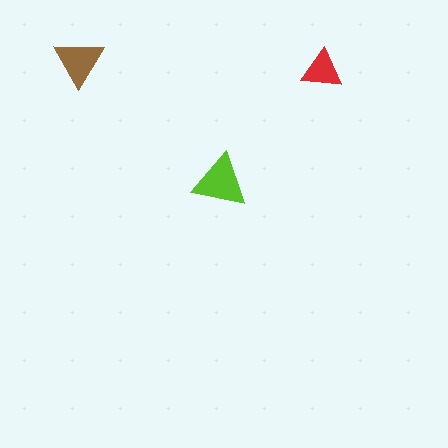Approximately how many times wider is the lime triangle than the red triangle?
About 1.5 times wider.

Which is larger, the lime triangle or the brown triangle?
The lime one.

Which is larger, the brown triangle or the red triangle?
The brown one.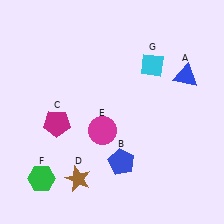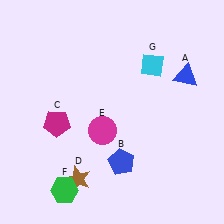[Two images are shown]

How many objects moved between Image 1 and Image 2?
1 object moved between the two images.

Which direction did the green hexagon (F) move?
The green hexagon (F) moved right.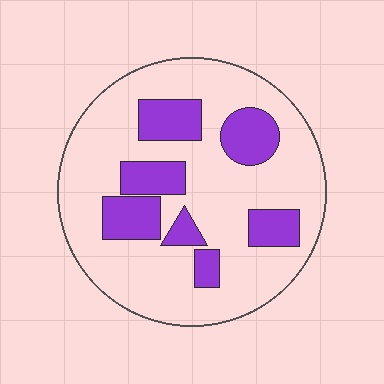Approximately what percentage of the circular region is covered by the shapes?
Approximately 25%.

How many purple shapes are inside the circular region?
7.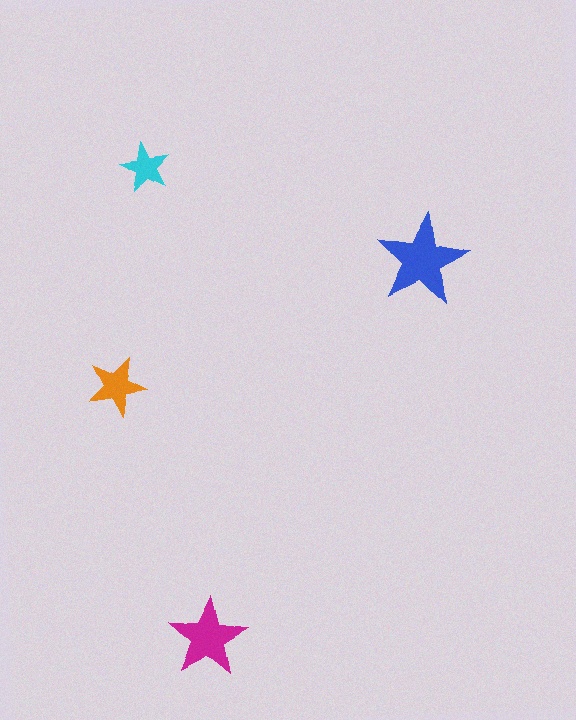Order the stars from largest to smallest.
the blue one, the magenta one, the orange one, the cyan one.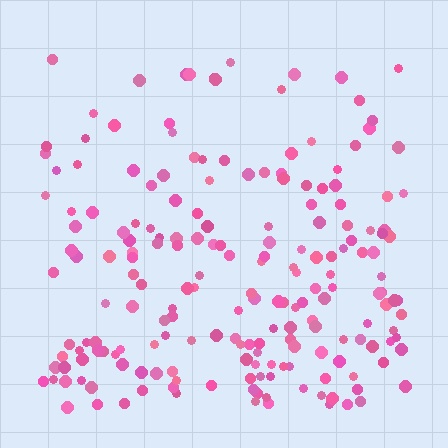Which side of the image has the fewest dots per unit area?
The top.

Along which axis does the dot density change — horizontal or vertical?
Vertical.